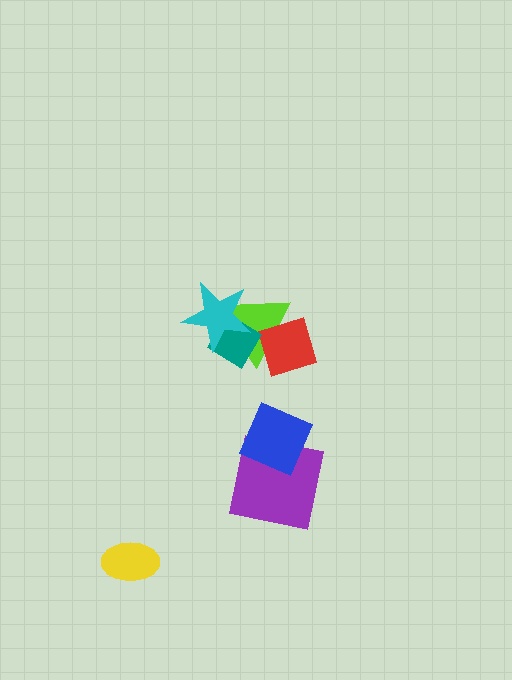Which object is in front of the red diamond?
The teal diamond is in front of the red diamond.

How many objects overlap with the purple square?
1 object overlaps with the purple square.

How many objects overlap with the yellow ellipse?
0 objects overlap with the yellow ellipse.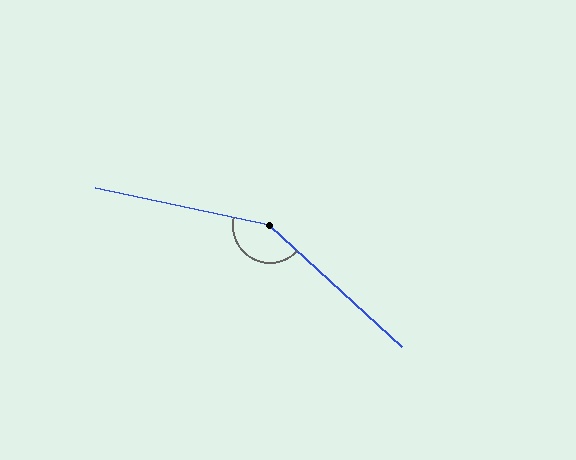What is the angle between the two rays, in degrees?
Approximately 149 degrees.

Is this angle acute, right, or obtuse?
It is obtuse.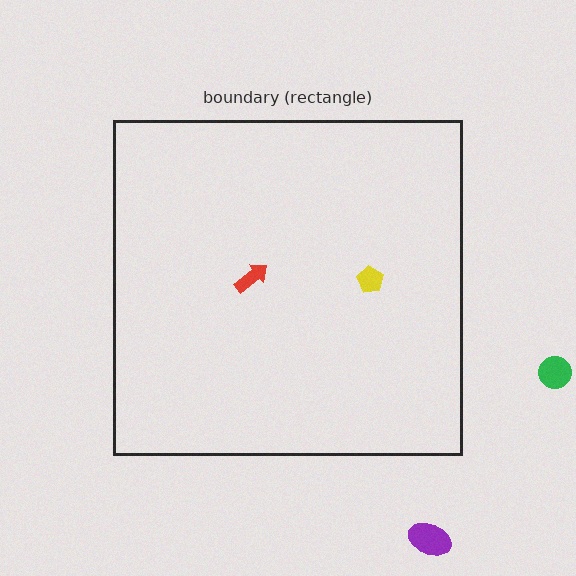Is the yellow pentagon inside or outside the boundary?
Inside.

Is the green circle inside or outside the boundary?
Outside.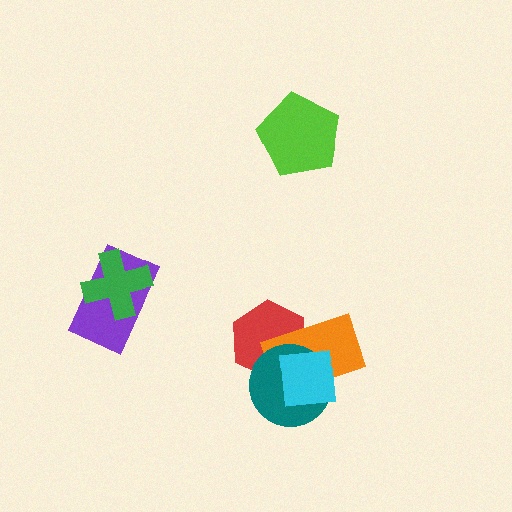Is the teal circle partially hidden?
Yes, it is partially covered by another shape.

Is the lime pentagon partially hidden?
No, no other shape covers it.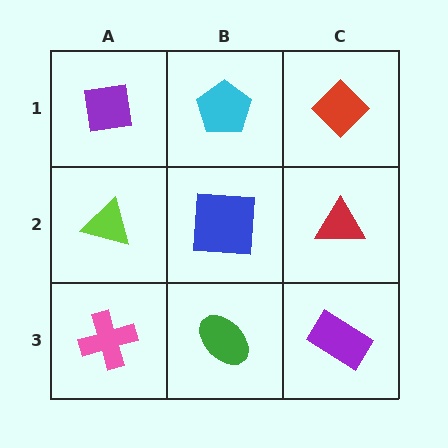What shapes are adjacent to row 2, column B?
A cyan pentagon (row 1, column B), a green ellipse (row 3, column B), a lime triangle (row 2, column A), a red triangle (row 2, column C).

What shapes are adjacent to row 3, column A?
A lime triangle (row 2, column A), a green ellipse (row 3, column B).